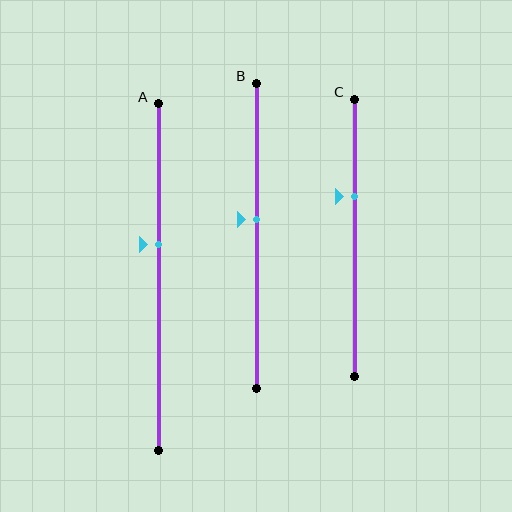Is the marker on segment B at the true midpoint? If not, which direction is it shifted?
No, the marker on segment B is shifted upward by about 5% of the segment length.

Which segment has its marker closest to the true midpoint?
Segment B has its marker closest to the true midpoint.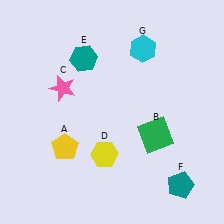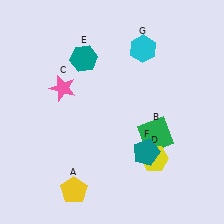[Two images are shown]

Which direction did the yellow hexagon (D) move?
The yellow hexagon (D) moved right.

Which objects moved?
The objects that moved are: the yellow pentagon (A), the yellow hexagon (D), the teal pentagon (F).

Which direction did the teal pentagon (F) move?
The teal pentagon (F) moved left.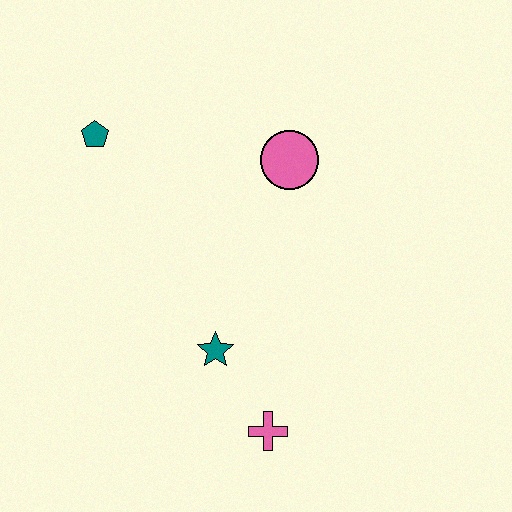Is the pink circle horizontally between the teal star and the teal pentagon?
No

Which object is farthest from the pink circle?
The pink cross is farthest from the pink circle.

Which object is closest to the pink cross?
The teal star is closest to the pink cross.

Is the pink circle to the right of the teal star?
Yes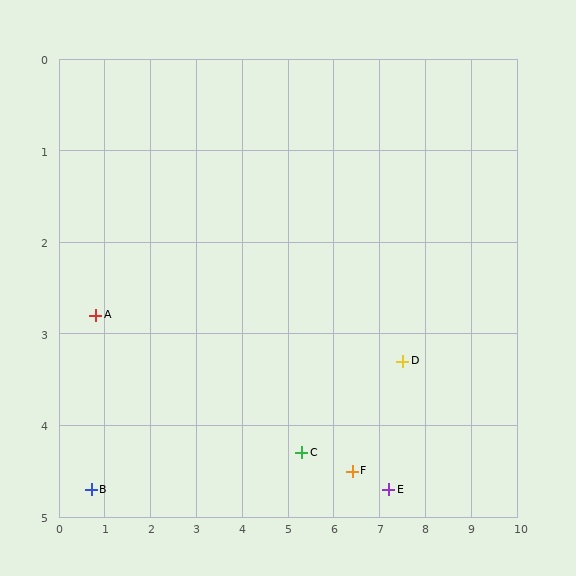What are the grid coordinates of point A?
Point A is at approximately (0.8, 2.8).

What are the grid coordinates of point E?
Point E is at approximately (7.2, 4.7).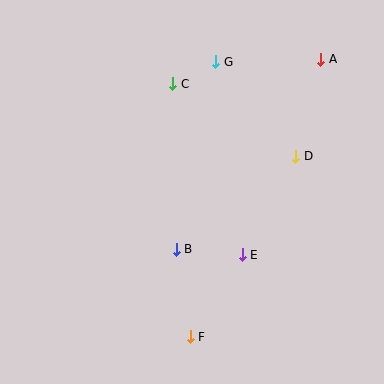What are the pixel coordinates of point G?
Point G is at (216, 62).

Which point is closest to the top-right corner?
Point A is closest to the top-right corner.